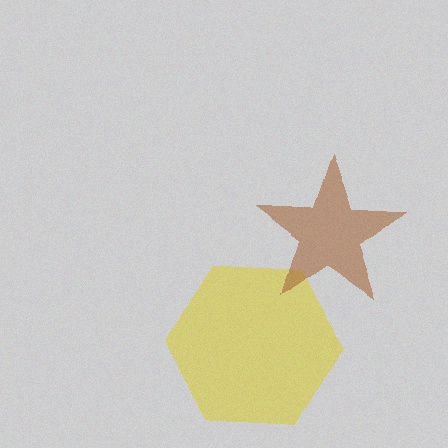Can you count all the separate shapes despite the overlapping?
Yes, there are 2 separate shapes.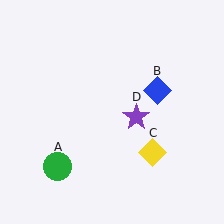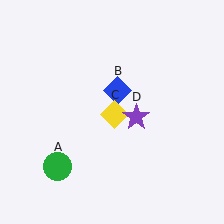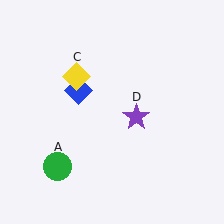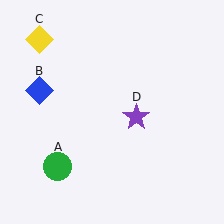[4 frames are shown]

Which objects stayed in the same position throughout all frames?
Green circle (object A) and purple star (object D) remained stationary.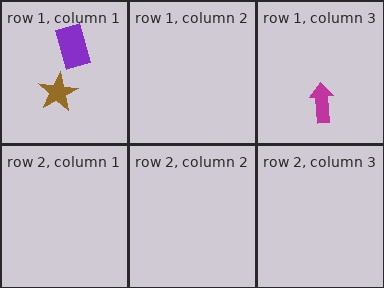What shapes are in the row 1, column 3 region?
The magenta arrow.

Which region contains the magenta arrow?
The row 1, column 3 region.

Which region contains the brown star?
The row 1, column 1 region.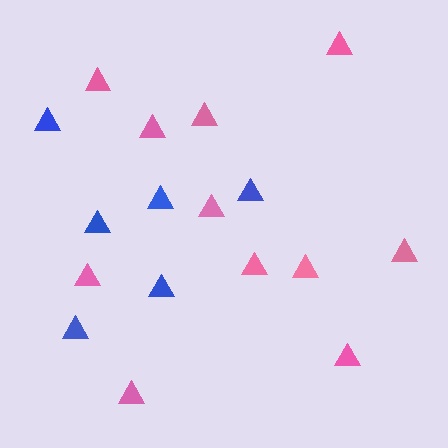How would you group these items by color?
There are 2 groups: one group of blue triangles (6) and one group of pink triangles (11).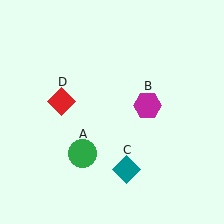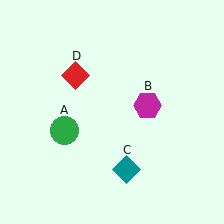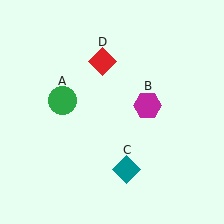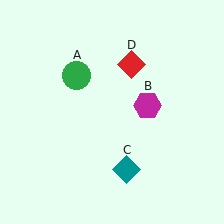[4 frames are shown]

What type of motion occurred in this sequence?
The green circle (object A), red diamond (object D) rotated clockwise around the center of the scene.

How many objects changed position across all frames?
2 objects changed position: green circle (object A), red diamond (object D).